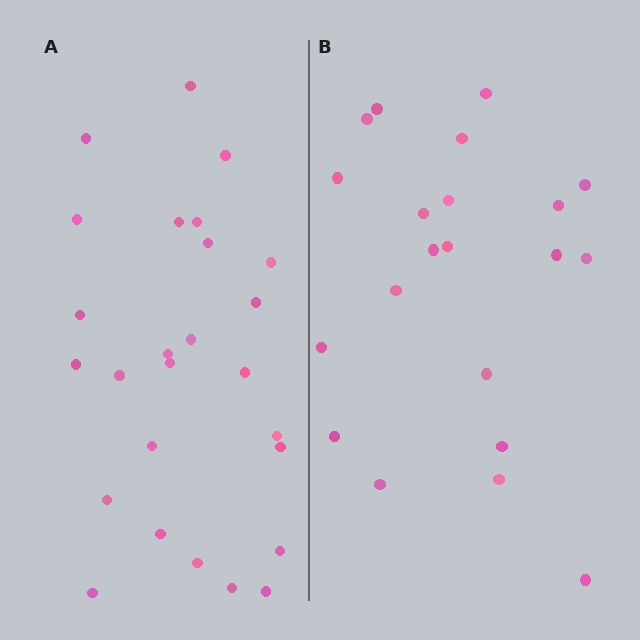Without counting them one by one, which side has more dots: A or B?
Region A (the left region) has more dots.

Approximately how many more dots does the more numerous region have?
Region A has about 5 more dots than region B.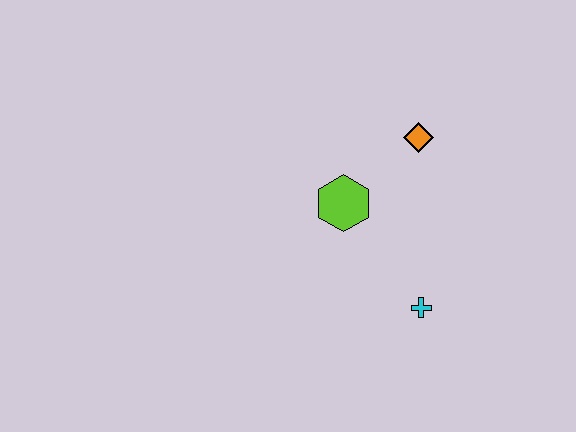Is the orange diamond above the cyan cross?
Yes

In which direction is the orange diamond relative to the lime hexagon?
The orange diamond is to the right of the lime hexagon.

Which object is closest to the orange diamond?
The lime hexagon is closest to the orange diamond.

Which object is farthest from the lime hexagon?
The cyan cross is farthest from the lime hexagon.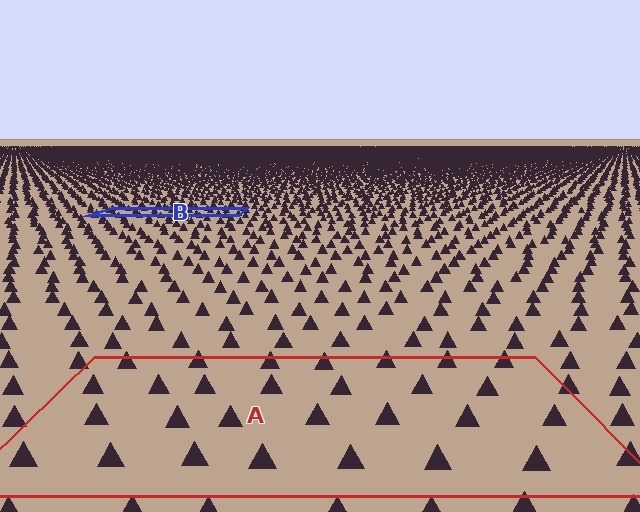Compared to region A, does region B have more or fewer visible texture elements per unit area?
Region B has more texture elements per unit area — they are packed more densely because it is farther away.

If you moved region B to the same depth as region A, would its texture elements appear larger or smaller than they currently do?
They would appear larger. At a closer depth, the same texture elements are projected at a bigger on-screen size.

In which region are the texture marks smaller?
The texture marks are smaller in region B, because it is farther away.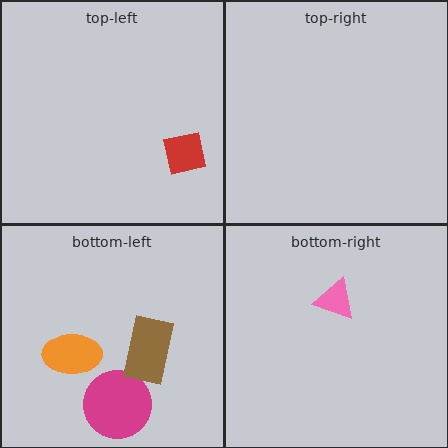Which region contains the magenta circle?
The bottom-left region.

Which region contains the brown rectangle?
The bottom-left region.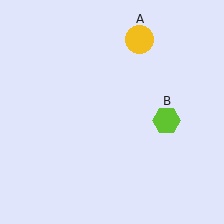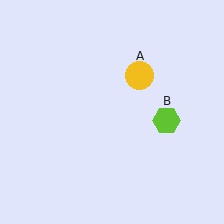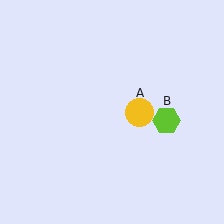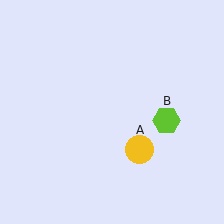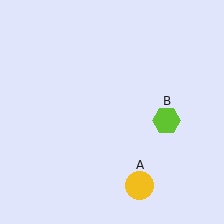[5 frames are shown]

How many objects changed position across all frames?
1 object changed position: yellow circle (object A).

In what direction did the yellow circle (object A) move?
The yellow circle (object A) moved down.